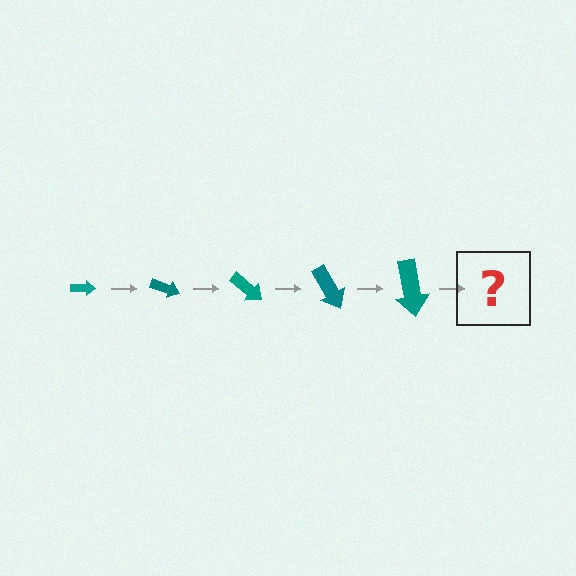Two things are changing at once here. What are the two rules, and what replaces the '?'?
The two rules are that the arrow grows larger each step and it rotates 20 degrees each step. The '?' should be an arrow, larger than the previous one and rotated 100 degrees from the start.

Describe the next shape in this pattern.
It should be an arrow, larger than the previous one and rotated 100 degrees from the start.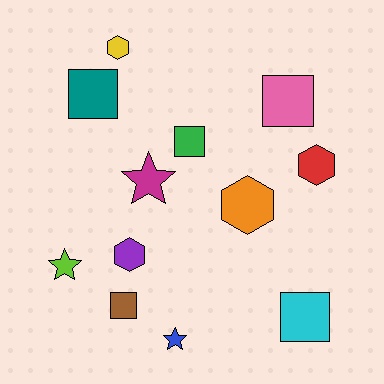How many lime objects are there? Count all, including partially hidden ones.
There is 1 lime object.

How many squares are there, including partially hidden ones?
There are 5 squares.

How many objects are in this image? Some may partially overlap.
There are 12 objects.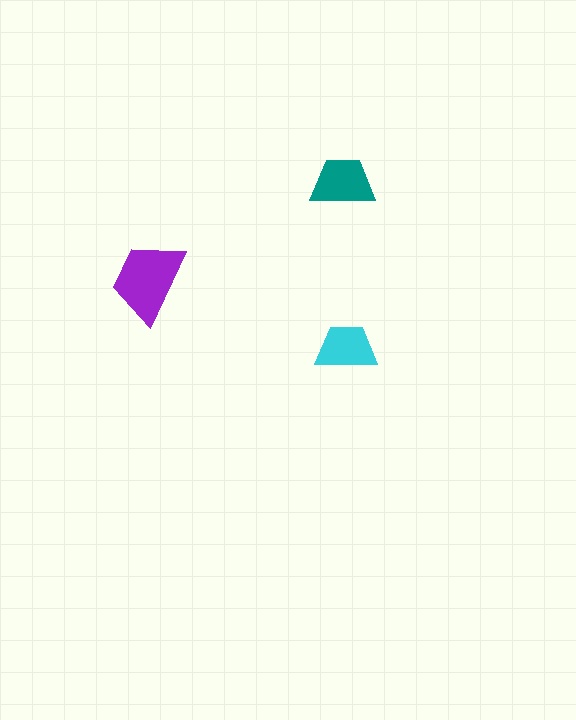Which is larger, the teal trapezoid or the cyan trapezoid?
The teal one.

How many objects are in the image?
There are 3 objects in the image.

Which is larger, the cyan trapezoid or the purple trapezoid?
The purple one.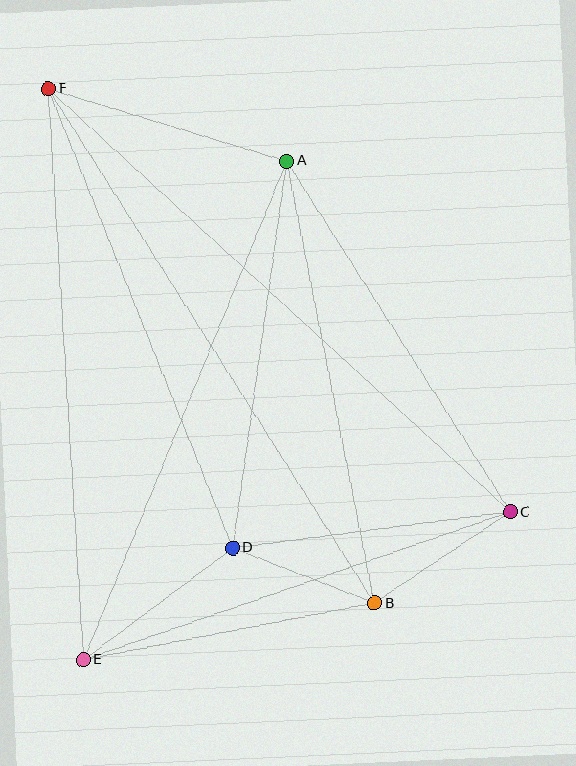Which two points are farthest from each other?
Points C and F are farthest from each other.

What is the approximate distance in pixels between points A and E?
The distance between A and E is approximately 538 pixels.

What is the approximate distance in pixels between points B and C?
The distance between B and C is approximately 163 pixels.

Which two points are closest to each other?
Points B and D are closest to each other.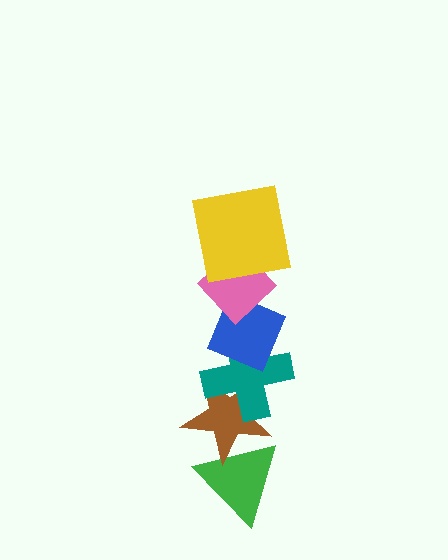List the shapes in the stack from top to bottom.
From top to bottom: the yellow square, the pink diamond, the blue diamond, the teal cross, the brown star, the green triangle.